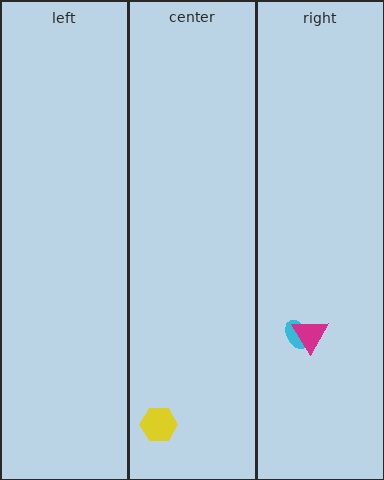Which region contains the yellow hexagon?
The center region.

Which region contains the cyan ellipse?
The right region.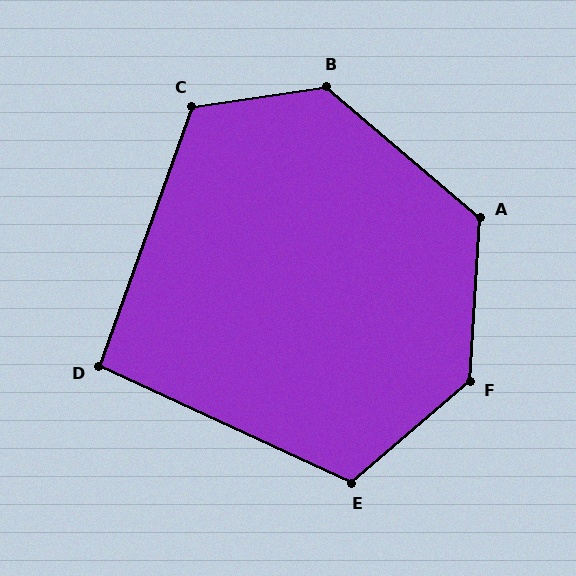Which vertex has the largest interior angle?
F, at approximately 134 degrees.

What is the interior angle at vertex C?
Approximately 118 degrees (obtuse).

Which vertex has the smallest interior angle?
D, at approximately 95 degrees.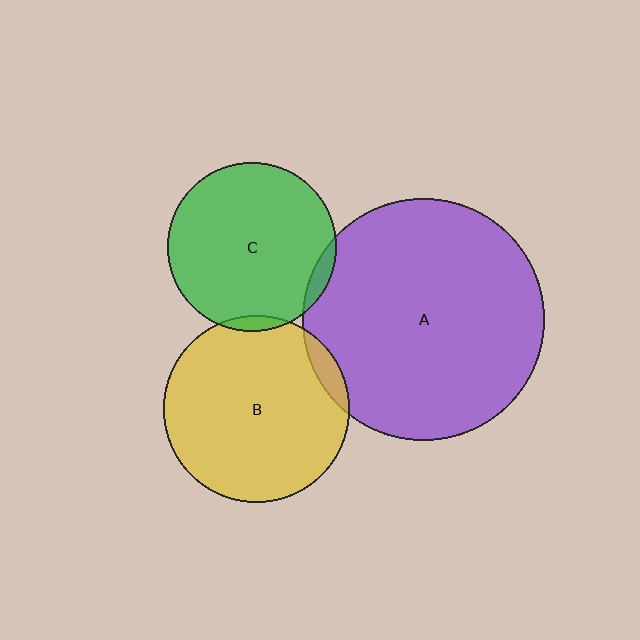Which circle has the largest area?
Circle A (purple).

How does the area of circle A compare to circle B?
Approximately 1.7 times.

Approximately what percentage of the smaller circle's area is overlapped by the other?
Approximately 5%.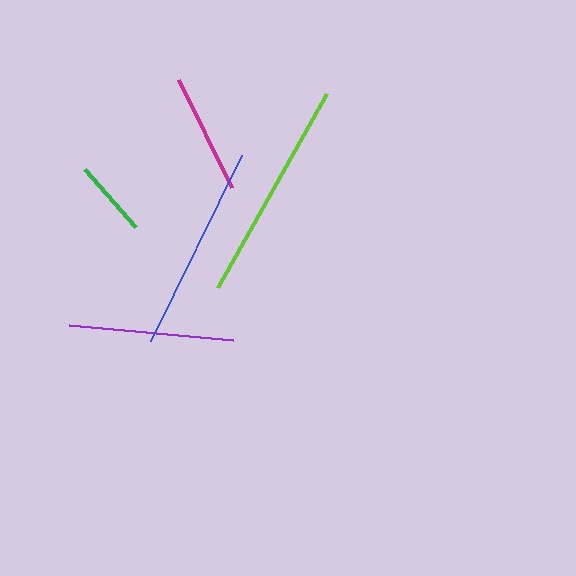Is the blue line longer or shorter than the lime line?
The lime line is longer than the blue line.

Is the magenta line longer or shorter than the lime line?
The lime line is longer than the magenta line.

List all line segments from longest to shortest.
From longest to shortest: lime, blue, purple, magenta, green.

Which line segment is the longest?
The lime line is the longest at approximately 222 pixels.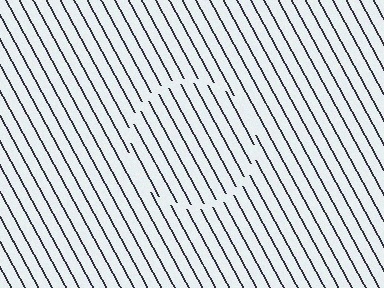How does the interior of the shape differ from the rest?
The interior of the shape contains the same grating, shifted by half a period — the contour is defined by the phase discontinuity where line-ends from the inner and outer gratings abut.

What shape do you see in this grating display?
An illusory circle. The interior of the shape contains the same grating, shifted by half a period — the contour is defined by the phase discontinuity where line-ends from the inner and outer gratings abut.